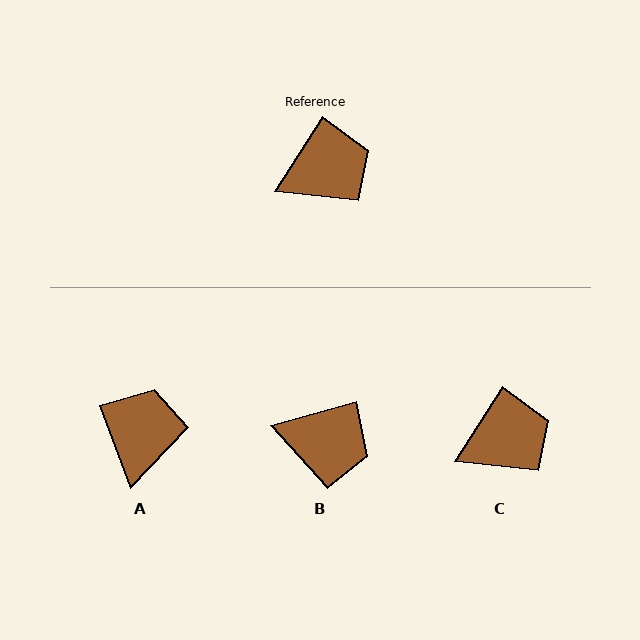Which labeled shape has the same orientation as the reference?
C.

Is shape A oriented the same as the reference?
No, it is off by about 53 degrees.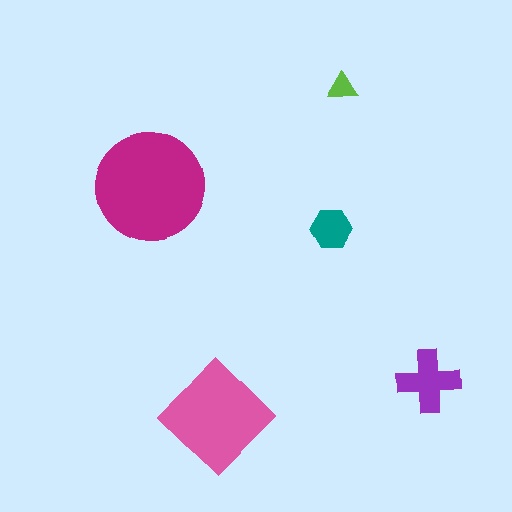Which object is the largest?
The magenta circle.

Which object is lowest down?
The pink diamond is bottommost.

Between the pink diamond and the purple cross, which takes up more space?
The pink diamond.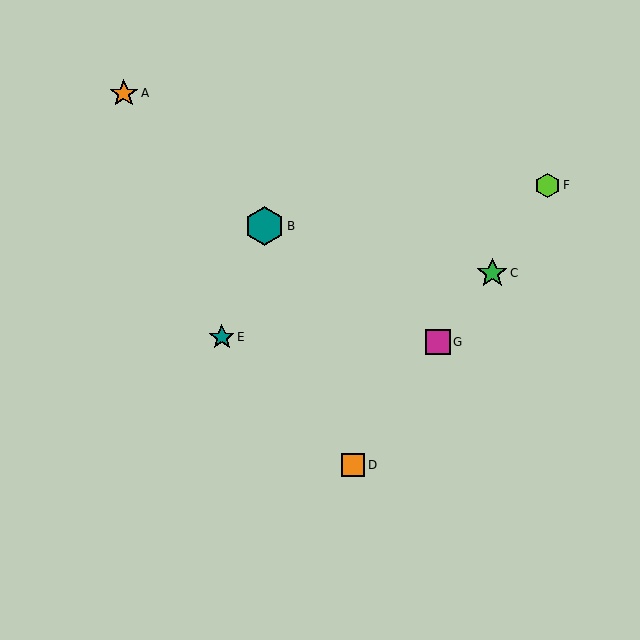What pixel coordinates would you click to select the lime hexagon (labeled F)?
Click at (547, 185) to select the lime hexagon F.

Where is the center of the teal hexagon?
The center of the teal hexagon is at (264, 226).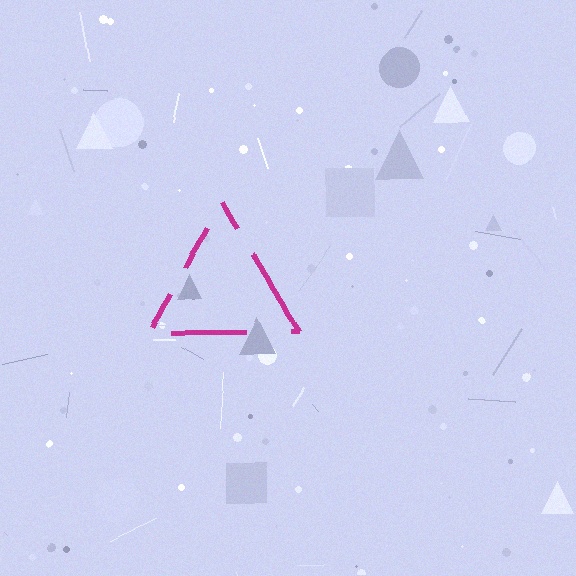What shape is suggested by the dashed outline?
The dashed outline suggests a triangle.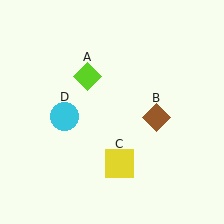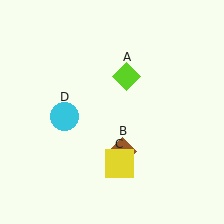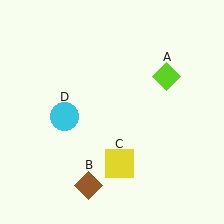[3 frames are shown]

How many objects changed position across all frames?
2 objects changed position: lime diamond (object A), brown diamond (object B).